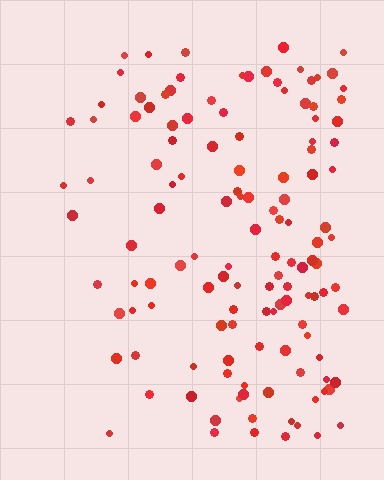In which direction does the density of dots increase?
From left to right, with the right side densest.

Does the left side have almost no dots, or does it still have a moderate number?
Still a moderate number, just noticeably fewer than the right.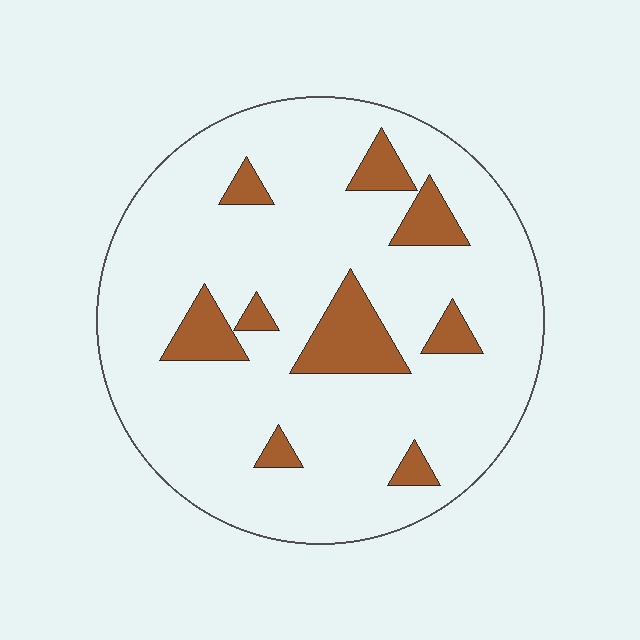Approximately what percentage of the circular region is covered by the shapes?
Approximately 15%.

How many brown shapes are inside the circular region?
9.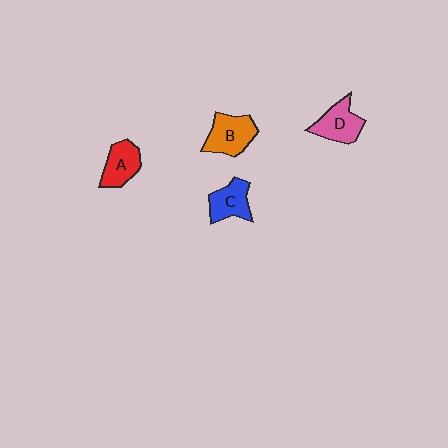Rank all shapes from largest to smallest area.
From largest to smallest: B (orange), D (pink), A (red), C (blue).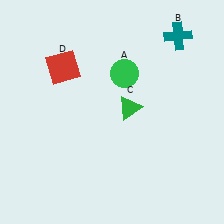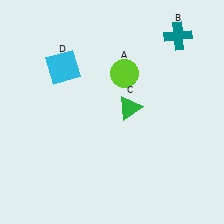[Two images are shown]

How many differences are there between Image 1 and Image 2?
There are 2 differences between the two images.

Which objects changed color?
A changed from green to lime. D changed from red to cyan.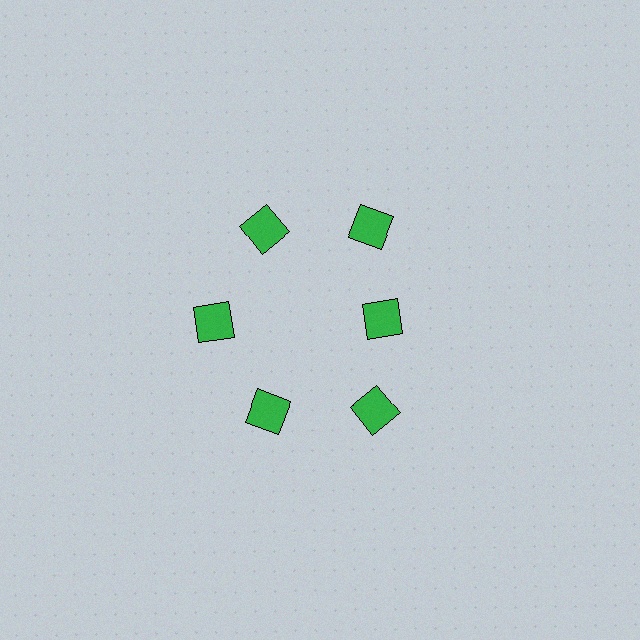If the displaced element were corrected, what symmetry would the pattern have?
It would have 6-fold rotational symmetry — the pattern would map onto itself every 60 degrees.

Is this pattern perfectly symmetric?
No. The 6 green squares are arranged in a ring, but one element near the 3 o'clock position is pulled inward toward the center, breaking the 6-fold rotational symmetry.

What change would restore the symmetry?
The symmetry would be restored by moving it outward, back onto the ring so that all 6 squares sit at equal angles and equal distance from the center.